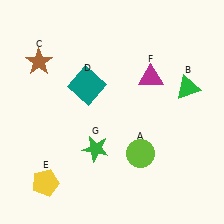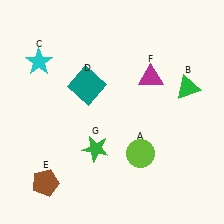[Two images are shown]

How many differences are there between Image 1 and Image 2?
There are 2 differences between the two images.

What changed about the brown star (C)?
In Image 1, C is brown. In Image 2, it changed to cyan.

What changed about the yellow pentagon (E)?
In Image 1, E is yellow. In Image 2, it changed to brown.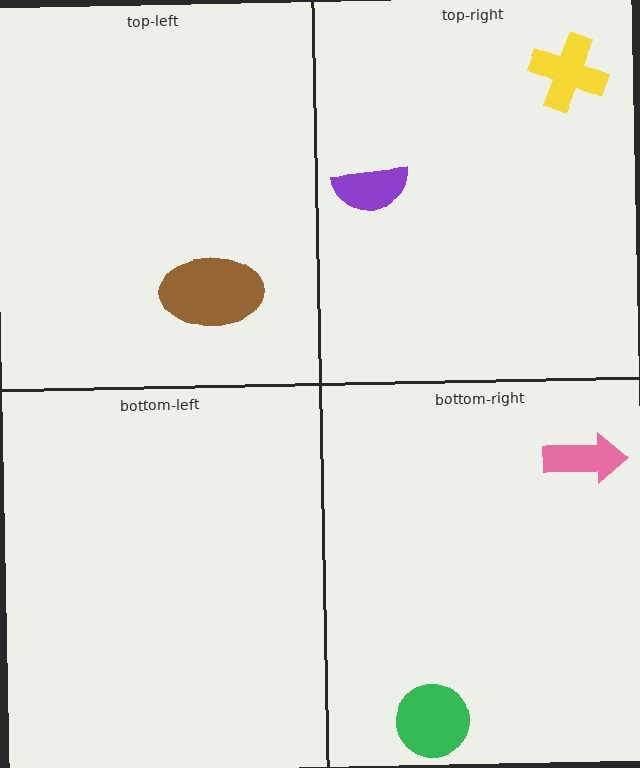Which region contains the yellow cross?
The top-right region.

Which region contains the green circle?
The bottom-right region.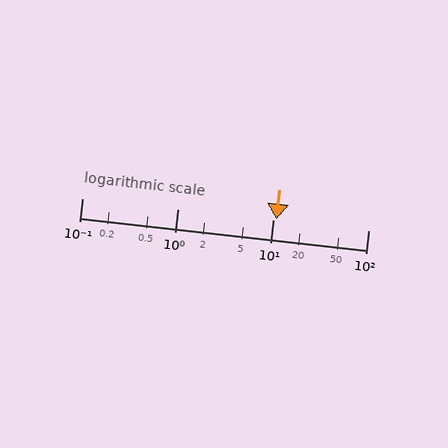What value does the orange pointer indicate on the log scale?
The pointer indicates approximately 11.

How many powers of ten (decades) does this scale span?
The scale spans 3 decades, from 0.1 to 100.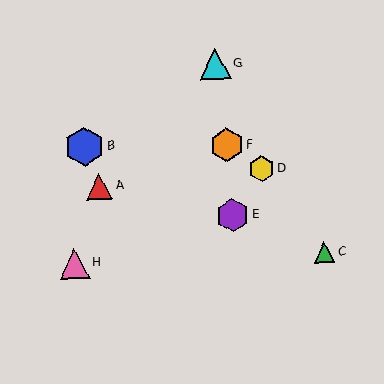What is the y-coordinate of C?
Object C is at y≈252.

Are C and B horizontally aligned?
No, C is at y≈252 and B is at y≈147.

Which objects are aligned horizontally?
Objects C, H are aligned horizontally.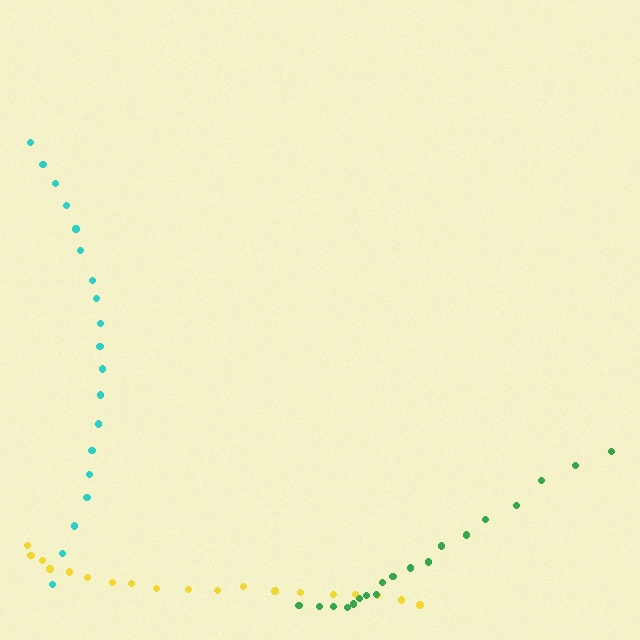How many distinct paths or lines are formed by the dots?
There are 3 distinct paths.